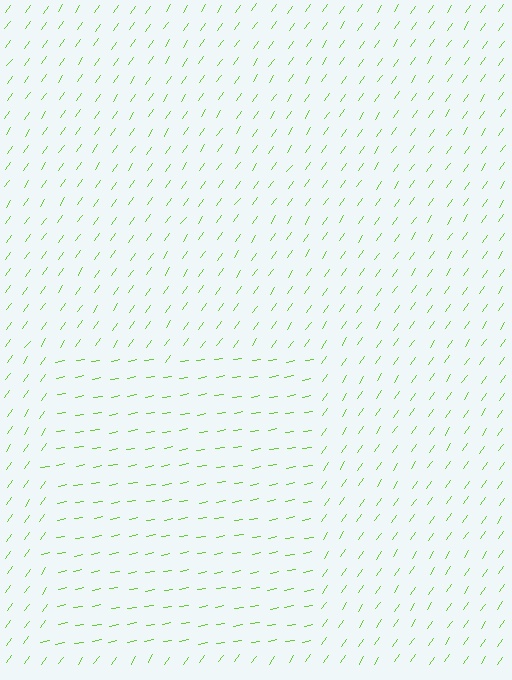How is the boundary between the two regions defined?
The boundary is defined purely by a change in line orientation (approximately 45 degrees difference). All lines are the same color and thickness.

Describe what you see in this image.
The image is filled with small lime line segments. A rectangle region in the image has lines oriented differently from the surrounding lines, creating a visible texture boundary.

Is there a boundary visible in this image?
Yes, there is a texture boundary formed by a change in line orientation.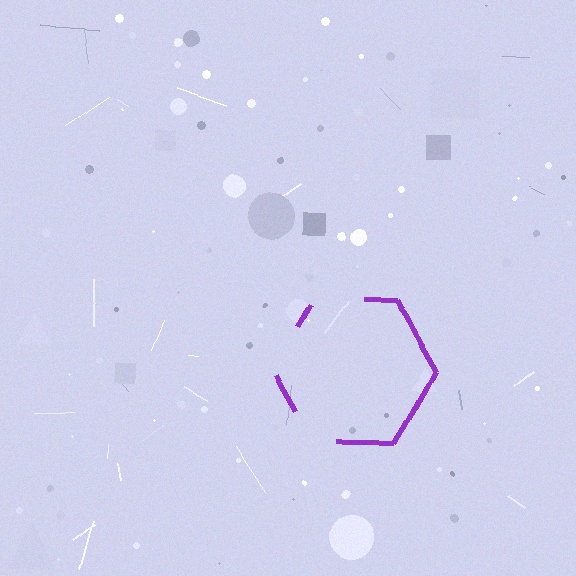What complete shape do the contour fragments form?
The contour fragments form a hexagon.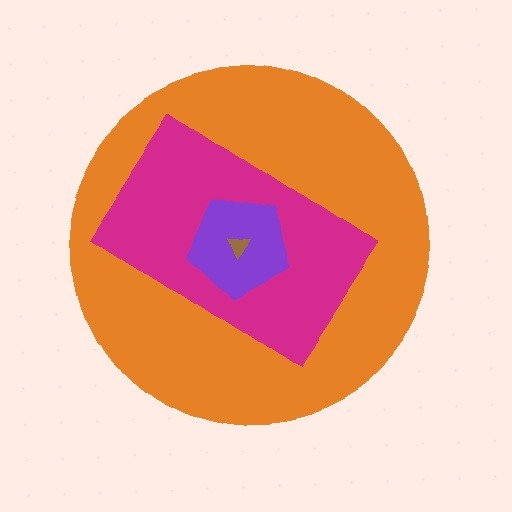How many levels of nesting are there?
4.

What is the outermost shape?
The orange circle.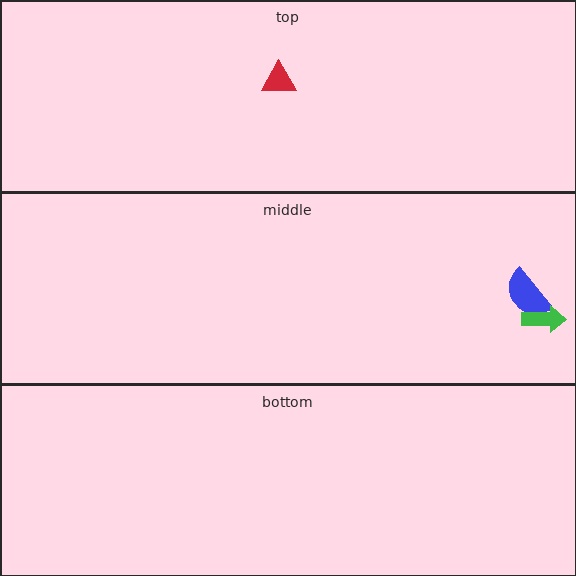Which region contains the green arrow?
The middle region.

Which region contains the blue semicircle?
The middle region.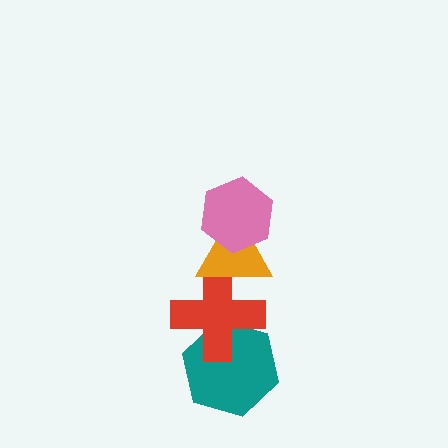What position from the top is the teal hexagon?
The teal hexagon is 4th from the top.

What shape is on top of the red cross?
The orange triangle is on top of the red cross.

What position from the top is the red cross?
The red cross is 3rd from the top.